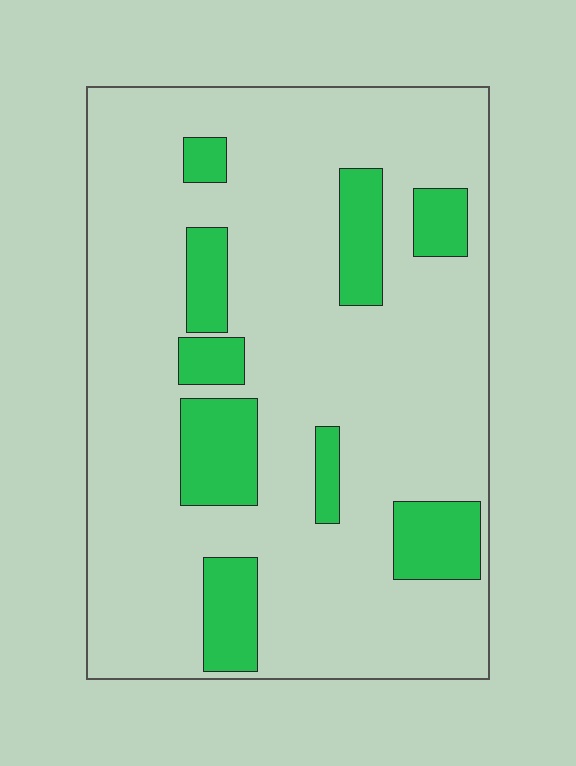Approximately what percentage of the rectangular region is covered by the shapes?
Approximately 20%.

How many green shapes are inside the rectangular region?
9.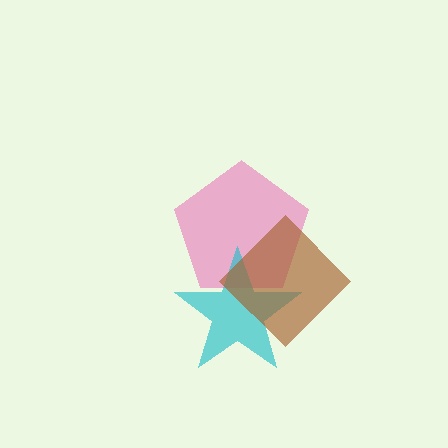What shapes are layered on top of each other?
The layered shapes are: a pink pentagon, a cyan star, a brown diamond.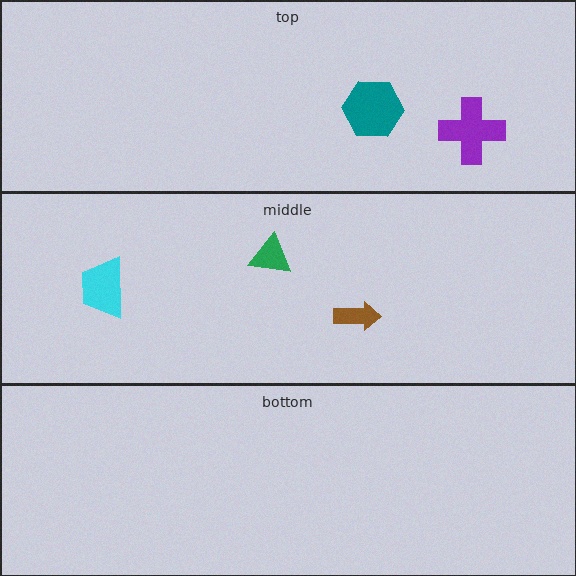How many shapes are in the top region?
2.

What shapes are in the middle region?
The brown arrow, the green triangle, the cyan trapezoid.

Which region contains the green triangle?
The middle region.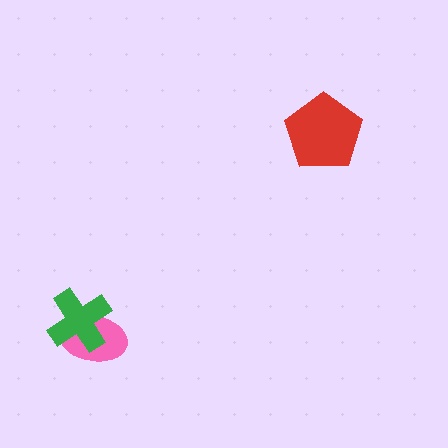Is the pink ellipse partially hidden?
Yes, it is partially covered by another shape.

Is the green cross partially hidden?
No, no other shape covers it.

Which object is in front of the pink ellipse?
The green cross is in front of the pink ellipse.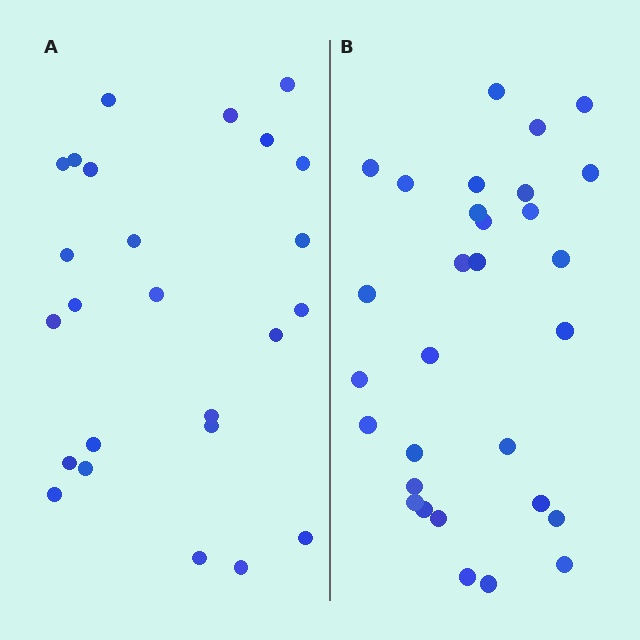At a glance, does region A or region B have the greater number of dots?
Region B (the right region) has more dots.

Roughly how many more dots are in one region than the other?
Region B has about 5 more dots than region A.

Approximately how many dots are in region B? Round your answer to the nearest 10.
About 30 dots.